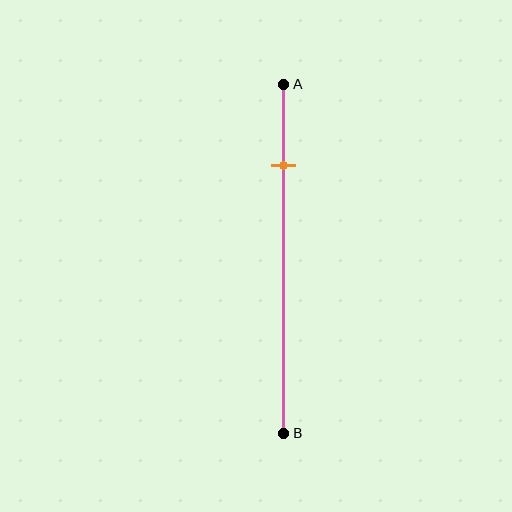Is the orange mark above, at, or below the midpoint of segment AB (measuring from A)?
The orange mark is above the midpoint of segment AB.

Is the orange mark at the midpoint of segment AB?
No, the mark is at about 25% from A, not at the 50% midpoint.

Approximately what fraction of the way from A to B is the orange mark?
The orange mark is approximately 25% of the way from A to B.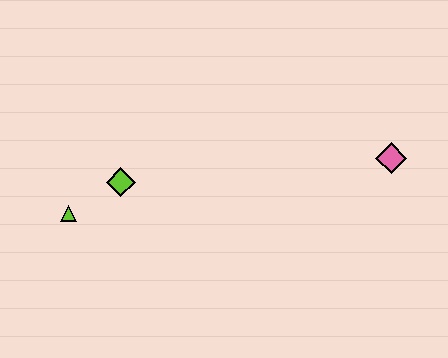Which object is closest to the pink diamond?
The lime diamond is closest to the pink diamond.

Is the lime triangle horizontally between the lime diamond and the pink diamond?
No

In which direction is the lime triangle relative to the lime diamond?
The lime triangle is to the left of the lime diamond.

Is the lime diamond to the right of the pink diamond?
No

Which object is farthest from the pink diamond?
The lime triangle is farthest from the pink diamond.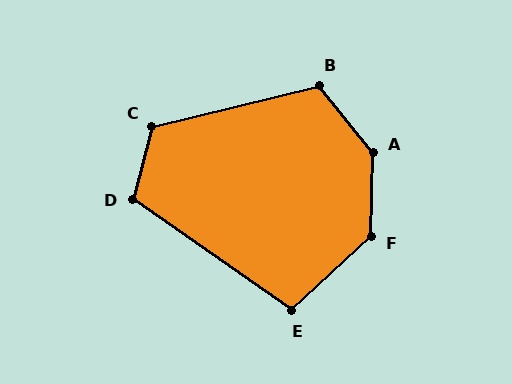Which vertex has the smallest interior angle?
E, at approximately 102 degrees.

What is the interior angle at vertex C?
Approximately 118 degrees (obtuse).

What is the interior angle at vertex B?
Approximately 115 degrees (obtuse).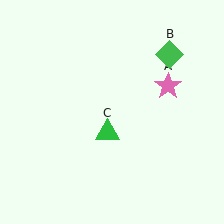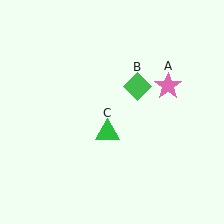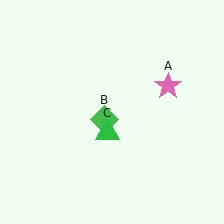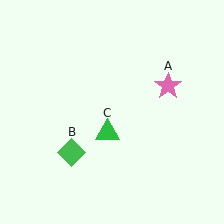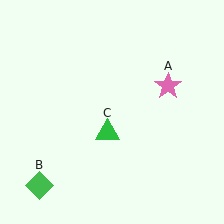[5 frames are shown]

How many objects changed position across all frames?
1 object changed position: green diamond (object B).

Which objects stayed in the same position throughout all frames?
Pink star (object A) and green triangle (object C) remained stationary.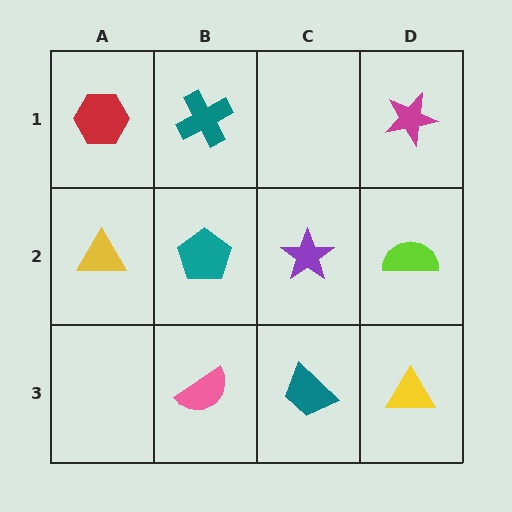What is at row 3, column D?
A yellow triangle.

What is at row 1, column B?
A teal cross.